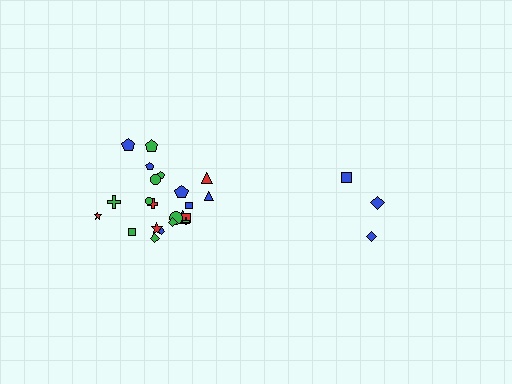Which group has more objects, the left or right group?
The left group.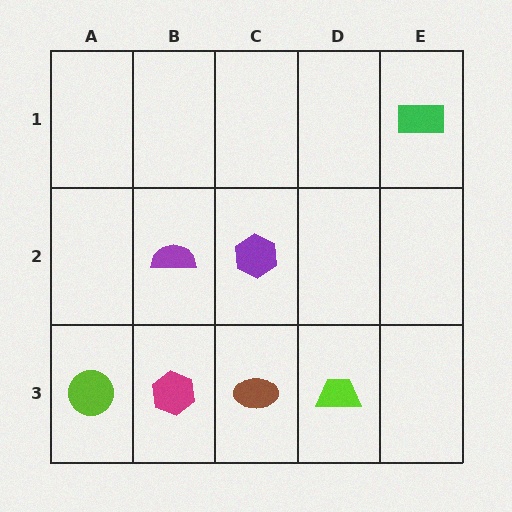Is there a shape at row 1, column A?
No, that cell is empty.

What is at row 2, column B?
A purple semicircle.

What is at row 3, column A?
A lime circle.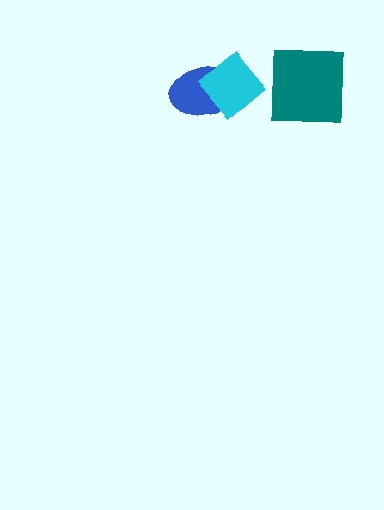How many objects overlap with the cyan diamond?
1 object overlaps with the cyan diamond.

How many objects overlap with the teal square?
0 objects overlap with the teal square.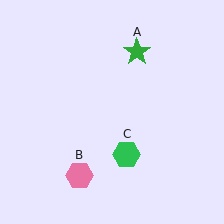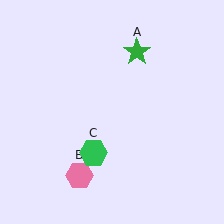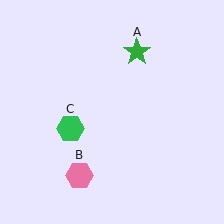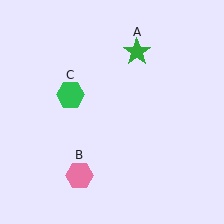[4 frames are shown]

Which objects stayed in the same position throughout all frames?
Green star (object A) and pink hexagon (object B) remained stationary.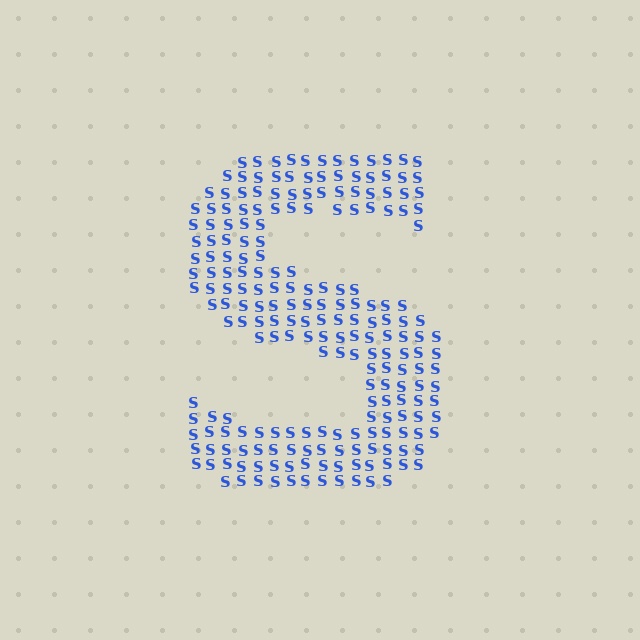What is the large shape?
The large shape is the letter S.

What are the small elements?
The small elements are letter S's.